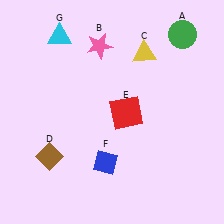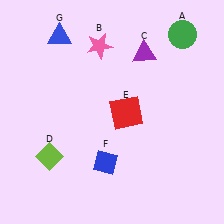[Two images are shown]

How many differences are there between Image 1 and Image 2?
There are 3 differences between the two images.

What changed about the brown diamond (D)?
In Image 1, D is brown. In Image 2, it changed to lime.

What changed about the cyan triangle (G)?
In Image 1, G is cyan. In Image 2, it changed to blue.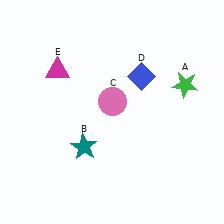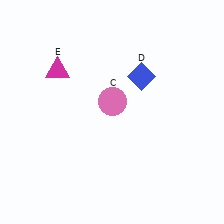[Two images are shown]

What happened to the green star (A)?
The green star (A) was removed in Image 2. It was in the top-right area of Image 1.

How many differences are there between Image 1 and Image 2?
There are 2 differences between the two images.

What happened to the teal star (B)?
The teal star (B) was removed in Image 2. It was in the bottom-left area of Image 1.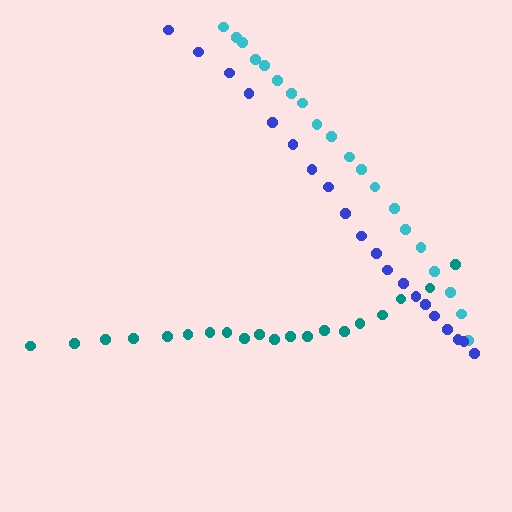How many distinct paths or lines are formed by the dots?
There are 3 distinct paths.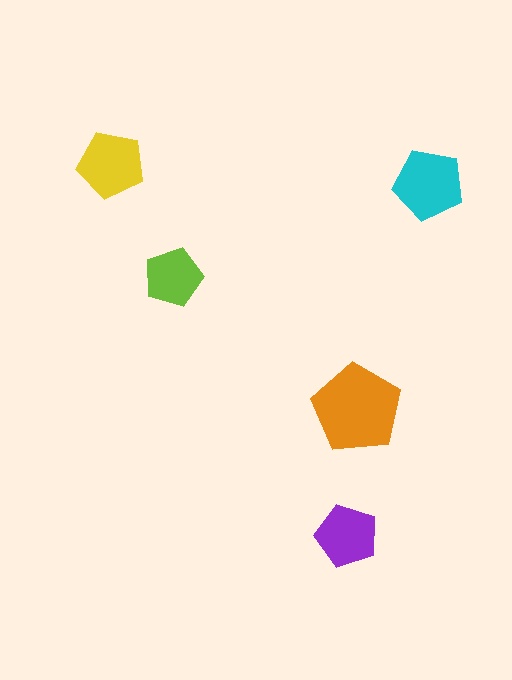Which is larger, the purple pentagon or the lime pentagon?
The purple one.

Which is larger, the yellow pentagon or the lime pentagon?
The yellow one.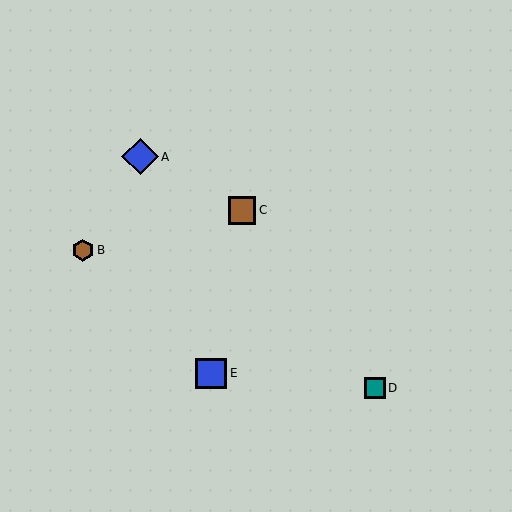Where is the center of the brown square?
The center of the brown square is at (242, 210).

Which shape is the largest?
The blue diamond (labeled A) is the largest.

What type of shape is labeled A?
Shape A is a blue diamond.